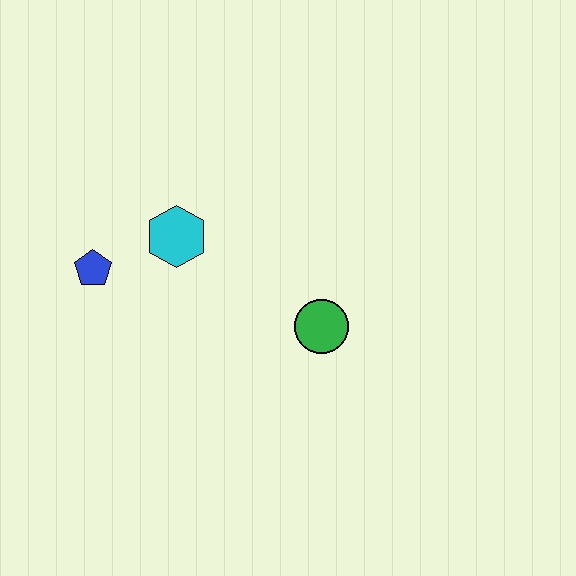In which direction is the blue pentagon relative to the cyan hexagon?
The blue pentagon is to the left of the cyan hexagon.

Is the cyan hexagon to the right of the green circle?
No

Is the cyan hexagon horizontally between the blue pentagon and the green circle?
Yes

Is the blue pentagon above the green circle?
Yes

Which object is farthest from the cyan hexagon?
The green circle is farthest from the cyan hexagon.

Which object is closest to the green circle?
The cyan hexagon is closest to the green circle.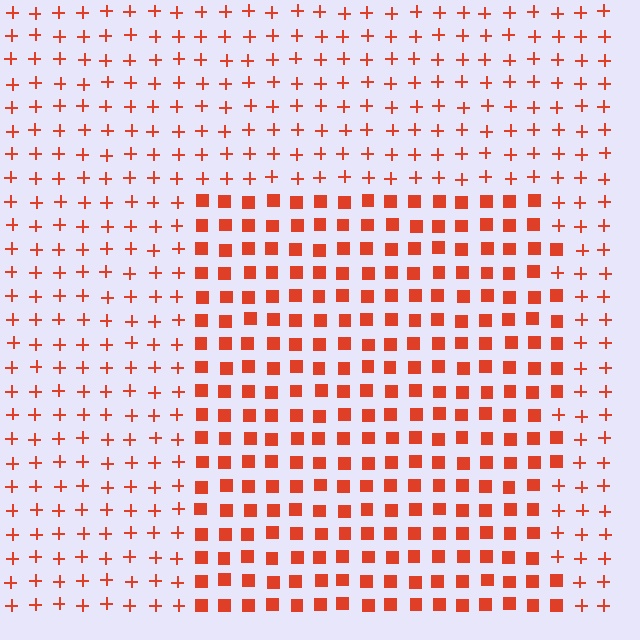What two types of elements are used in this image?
The image uses squares inside the rectangle region and plus signs outside it.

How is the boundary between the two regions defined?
The boundary is defined by a change in element shape: squares inside vs. plus signs outside. All elements share the same color and spacing.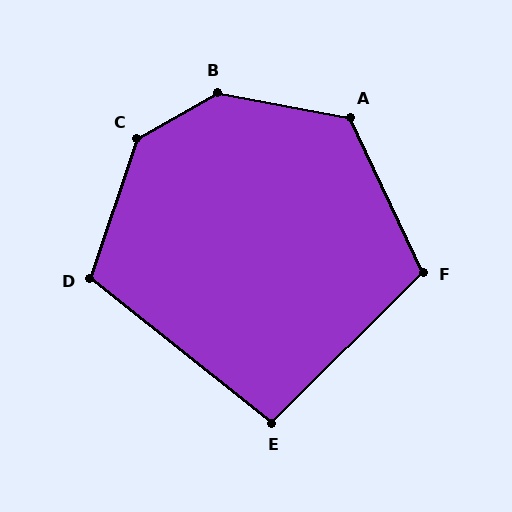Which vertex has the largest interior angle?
B, at approximately 140 degrees.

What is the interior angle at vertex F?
Approximately 110 degrees (obtuse).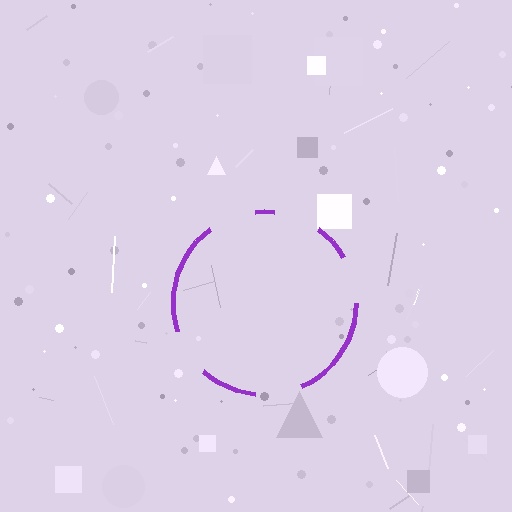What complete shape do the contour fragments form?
The contour fragments form a circle.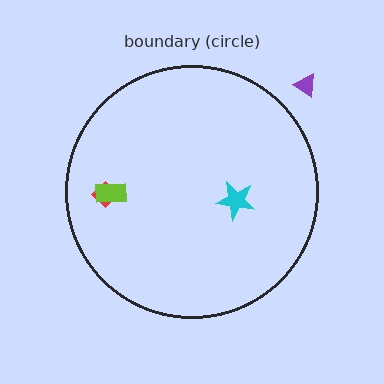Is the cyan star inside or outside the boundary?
Inside.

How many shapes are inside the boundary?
3 inside, 1 outside.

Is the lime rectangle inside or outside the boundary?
Inside.